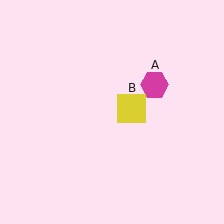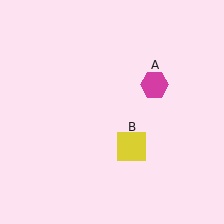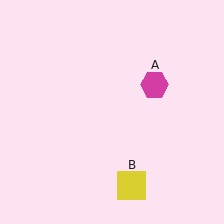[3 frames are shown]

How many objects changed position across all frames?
1 object changed position: yellow square (object B).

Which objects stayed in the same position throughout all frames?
Magenta hexagon (object A) remained stationary.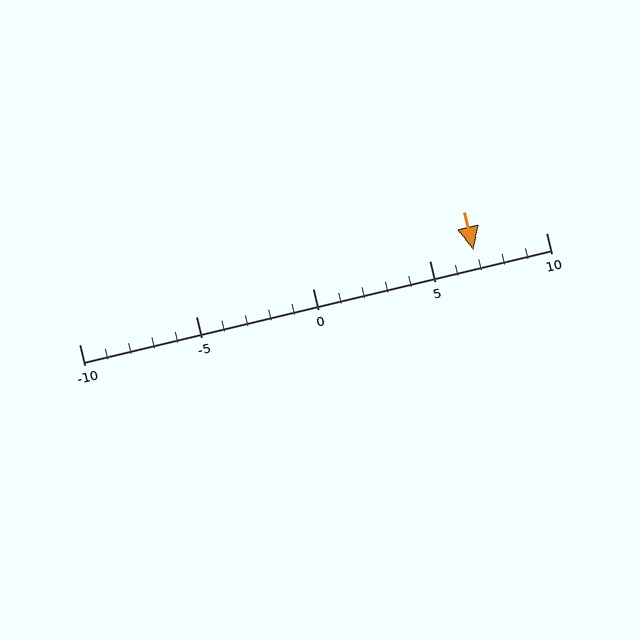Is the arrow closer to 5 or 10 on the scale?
The arrow is closer to 5.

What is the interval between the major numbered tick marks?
The major tick marks are spaced 5 units apart.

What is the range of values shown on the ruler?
The ruler shows values from -10 to 10.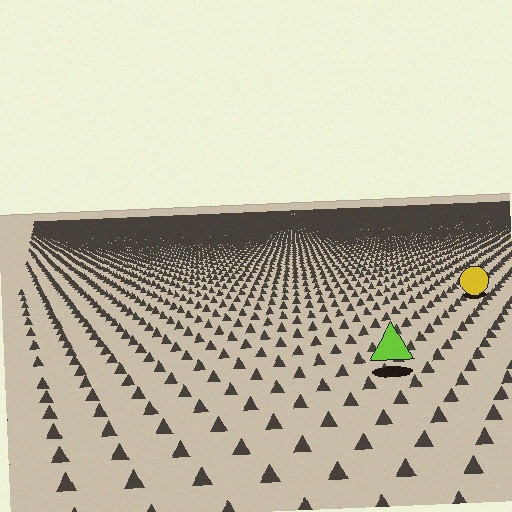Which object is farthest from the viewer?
The yellow circle is farthest from the viewer. It appears smaller and the ground texture around it is denser.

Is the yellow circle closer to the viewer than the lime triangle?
No. The lime triangle is closer — you can tell from the texture gradient: the ground texture is coarser near it.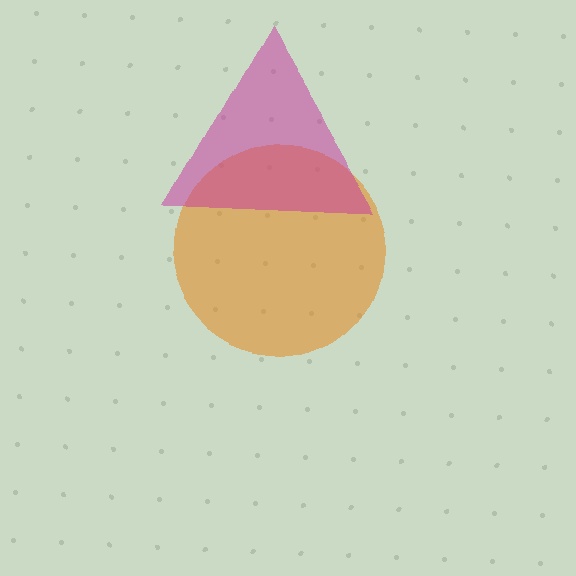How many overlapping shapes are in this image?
There are 2 overlapping shapes in the image.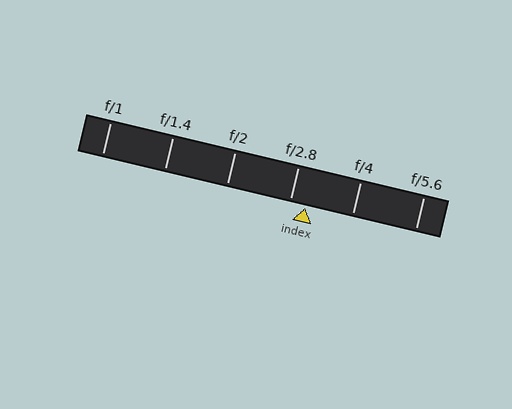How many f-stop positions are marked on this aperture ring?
There are 6 f-stop positions marked.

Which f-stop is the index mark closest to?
The index mark is closest to f/2.8.